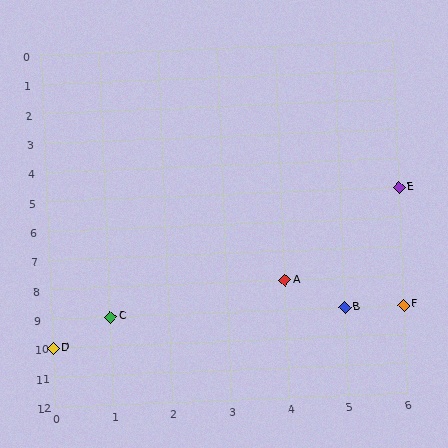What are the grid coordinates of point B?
Point B is at grid coordinates (5, 9).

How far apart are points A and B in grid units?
Points A and B are 1 column and 1 row apart (about 1.4 grid units diagonally).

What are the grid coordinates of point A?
Point A is at grid coordinates (4, 8).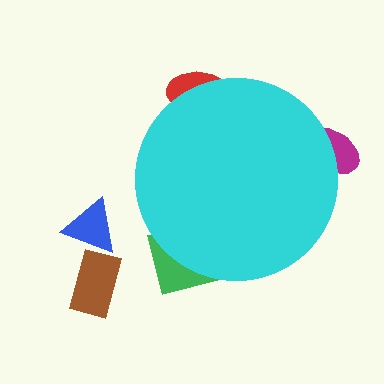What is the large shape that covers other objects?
A cyan circle.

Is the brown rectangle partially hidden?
No, the brown rectangle is fully visible.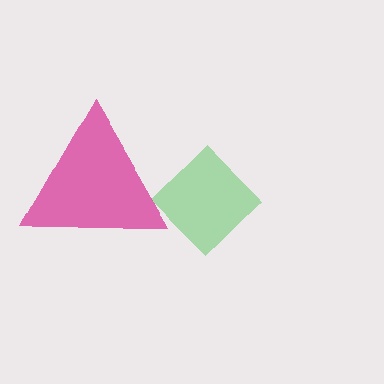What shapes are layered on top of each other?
The layered shapes are: a green diamond, a magenta triangle.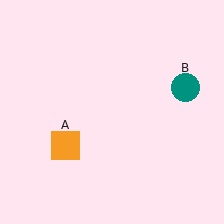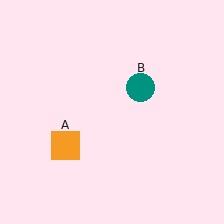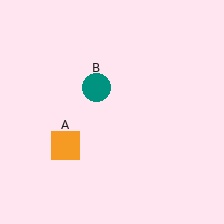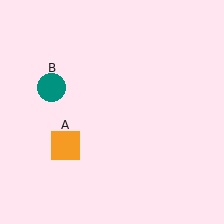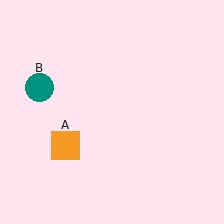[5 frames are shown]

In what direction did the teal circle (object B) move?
The teal circle (object B) moved left.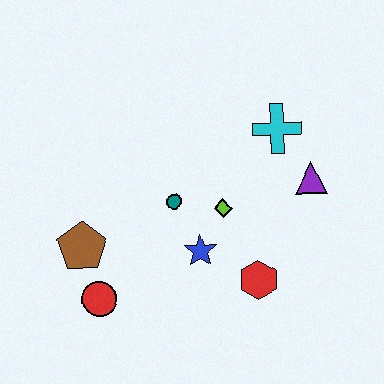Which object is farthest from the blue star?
The cyan cross is farthest from the blue star.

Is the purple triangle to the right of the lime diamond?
Yes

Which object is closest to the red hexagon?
The blue star is closest to the red hexagon.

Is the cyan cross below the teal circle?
No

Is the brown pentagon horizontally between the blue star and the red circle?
No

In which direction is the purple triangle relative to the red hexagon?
The purple triangle is above the red hexagon.